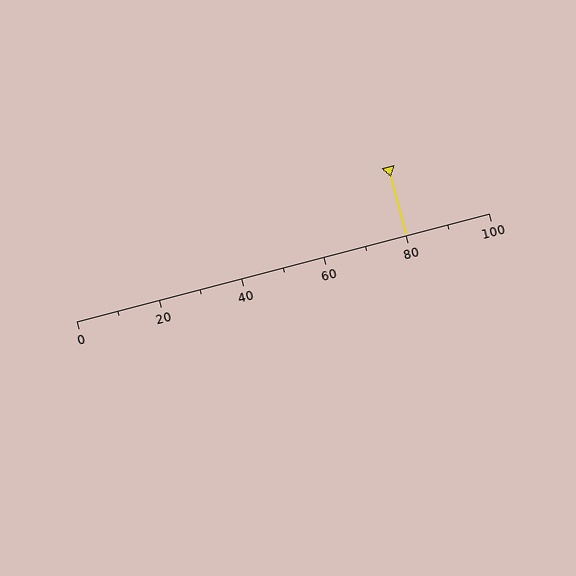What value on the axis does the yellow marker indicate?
The marker indicates approximately 80.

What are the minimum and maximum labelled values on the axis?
The axis runs from 0 to 100.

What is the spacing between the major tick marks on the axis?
The major ticks are spaced 20 apart.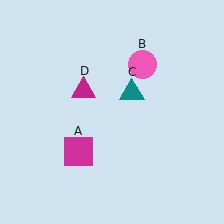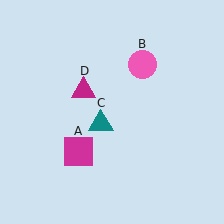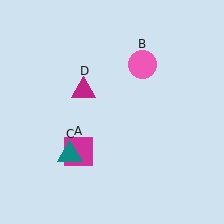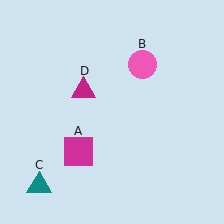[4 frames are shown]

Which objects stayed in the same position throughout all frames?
Magenta square (object A) and pink circle (object B) and magenta triangle (object D) remained stationary.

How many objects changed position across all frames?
1 object changed position: teal triangle (object C).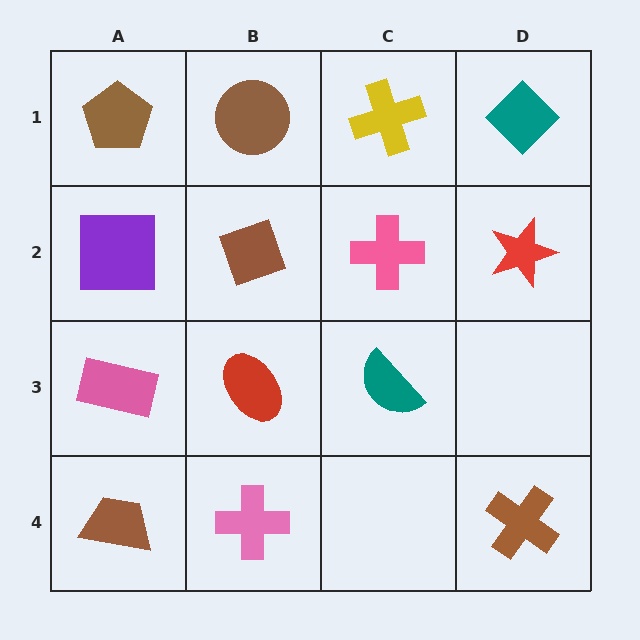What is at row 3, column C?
A teal semicircle.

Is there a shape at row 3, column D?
No, that cell is empty.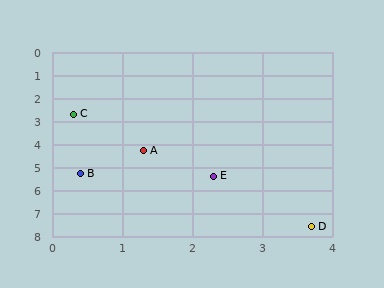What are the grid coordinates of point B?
Point B is at approximately (0.4, 5.3).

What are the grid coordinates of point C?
Point C is at approximately (0.3, 2.7).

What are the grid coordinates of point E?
Point E is at approximately (2.3, 5.4).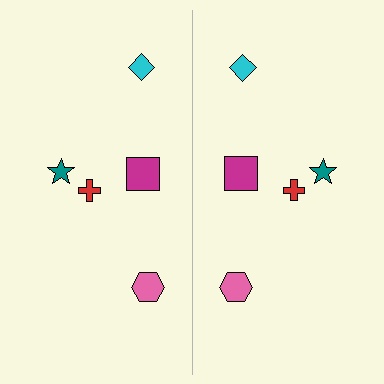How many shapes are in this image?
There are 10 shapes in this image.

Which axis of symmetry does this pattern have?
The pattern has a vertical axis of symmetry running through the center of the image.